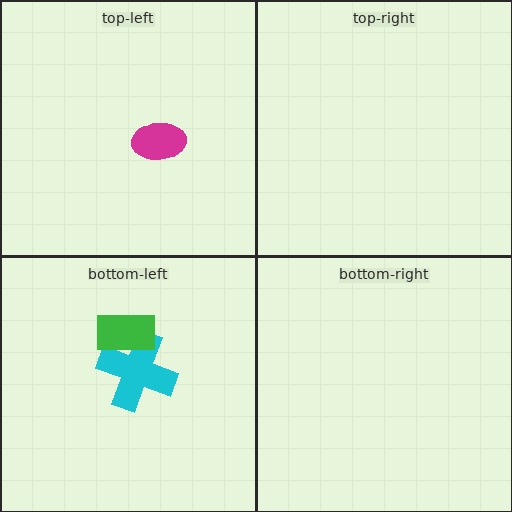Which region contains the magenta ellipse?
The top-left region.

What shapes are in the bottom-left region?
The cyan cross, the green rectangle.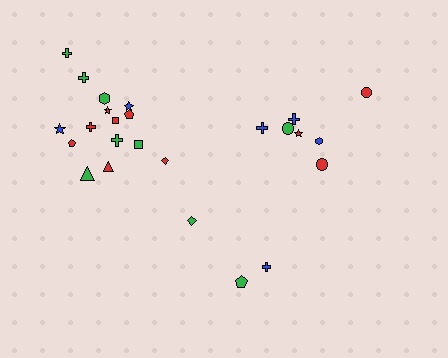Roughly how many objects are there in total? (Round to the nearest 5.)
Roughly 25 objects in total.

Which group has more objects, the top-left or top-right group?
The top-left group.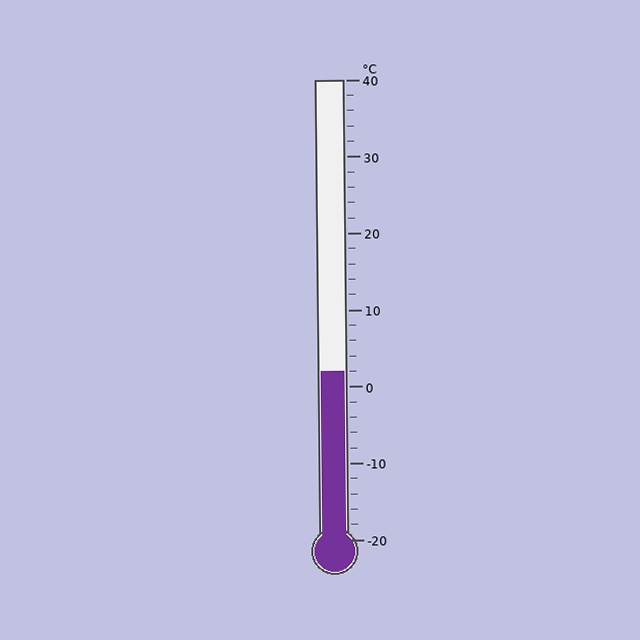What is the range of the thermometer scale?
The thermometer scale ranges from -20°C to 40°C.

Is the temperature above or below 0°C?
The temperature is above 0°C.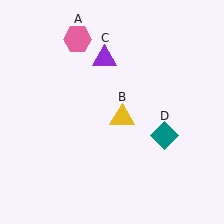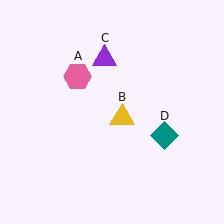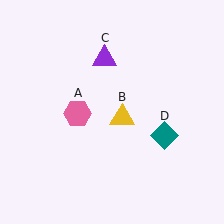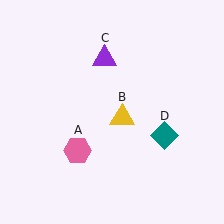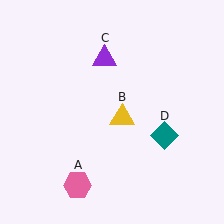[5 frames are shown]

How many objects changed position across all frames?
1 object changed position: pink hexagon (object A).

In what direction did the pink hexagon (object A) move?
The pink hexagon (object A) moved down.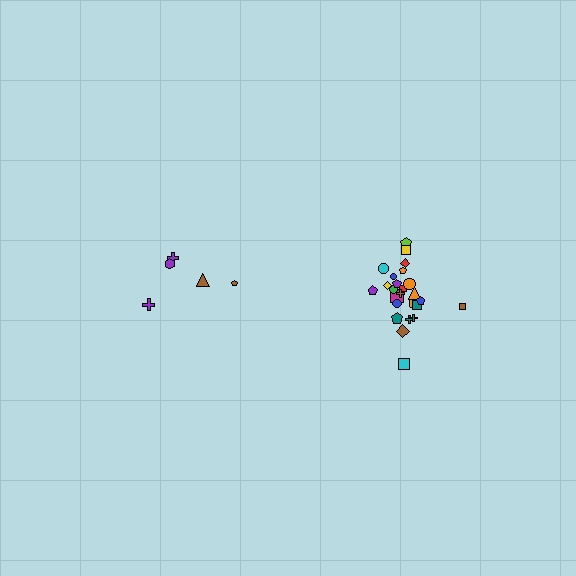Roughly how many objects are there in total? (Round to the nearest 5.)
Roughly 30 objects in total.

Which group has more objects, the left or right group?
The right group.